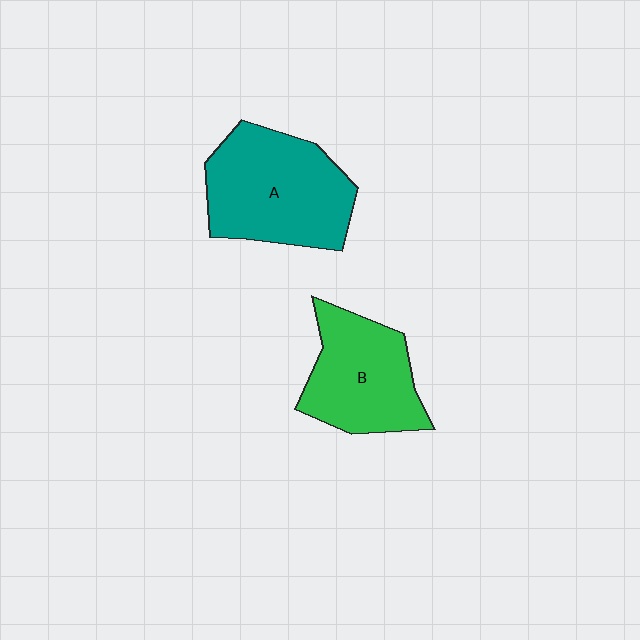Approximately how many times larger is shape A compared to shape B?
Approximately 1.3 times.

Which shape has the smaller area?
Shape B (green).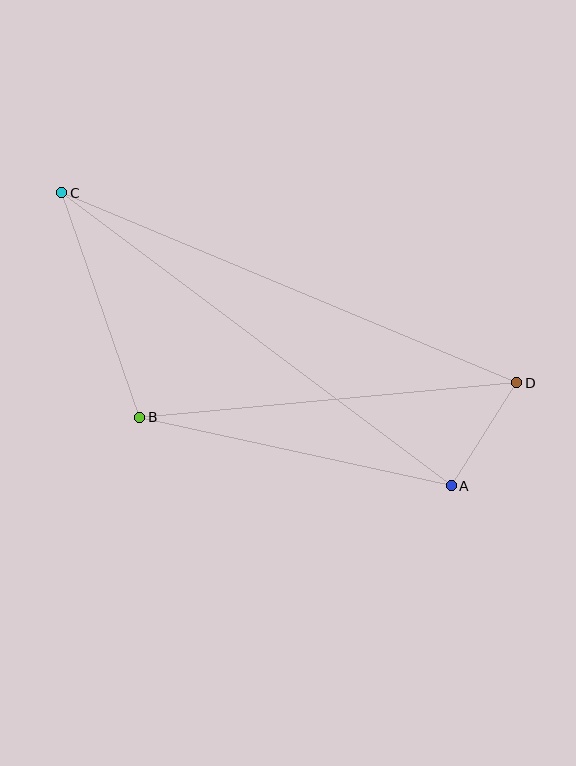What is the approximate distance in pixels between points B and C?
The distance between B and C is approximately 238 pixels.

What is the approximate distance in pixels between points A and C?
The distance between A and C is approximately 488 pixels.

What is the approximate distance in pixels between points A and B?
The distance between A and B is approximately 319 pixels.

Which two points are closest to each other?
Points A and D are closest to each other.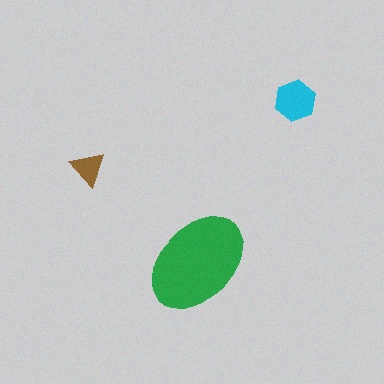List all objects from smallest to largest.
The brown triangle, the cyan hexagon, the green ellipse.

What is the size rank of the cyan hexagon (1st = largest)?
2nd.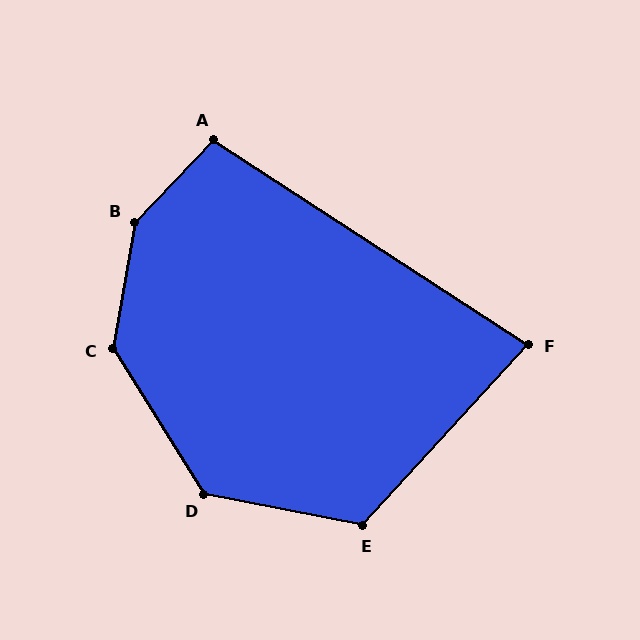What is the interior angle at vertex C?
Approximately 138 degrees (obtuse).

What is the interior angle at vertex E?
Approximately 121 degrees (obtuse).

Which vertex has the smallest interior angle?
F, at approximately 81 degrees.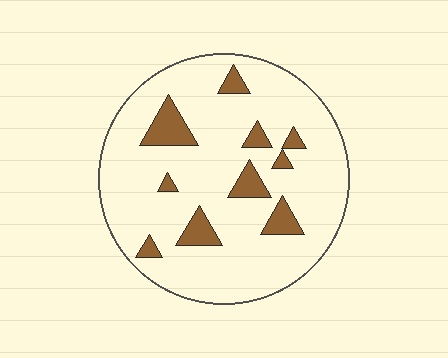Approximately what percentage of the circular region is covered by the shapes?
Approximately 15%.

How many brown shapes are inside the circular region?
10.